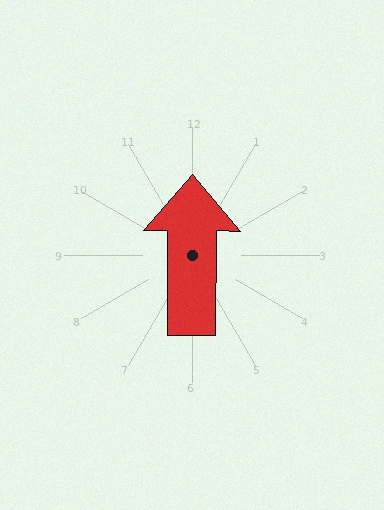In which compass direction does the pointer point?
North.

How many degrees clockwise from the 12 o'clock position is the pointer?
Approximately 0 degrees.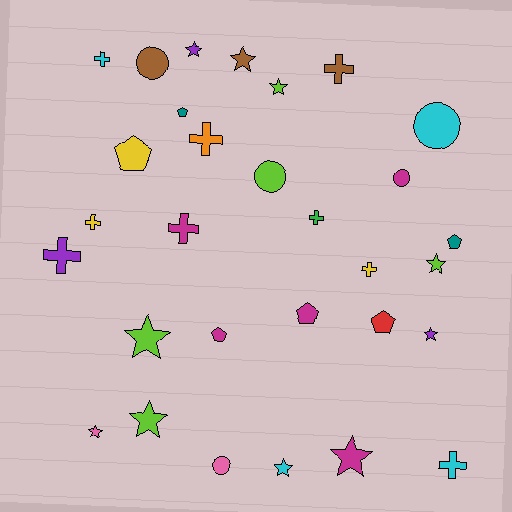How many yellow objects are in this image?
There are 3 yellow objects.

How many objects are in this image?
There are 30 objects.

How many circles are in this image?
There are 5 circles.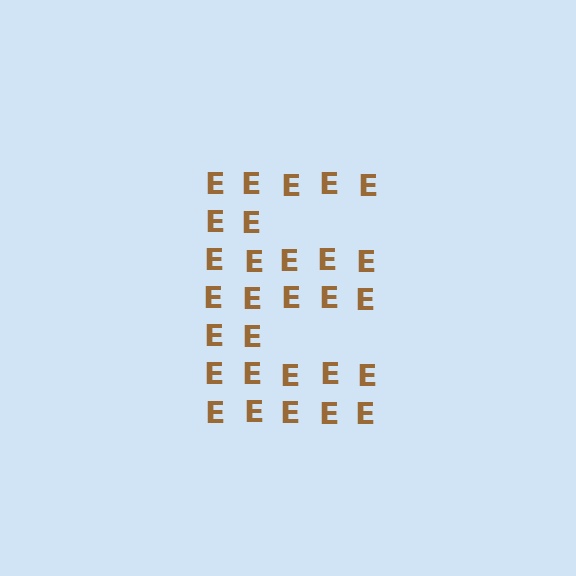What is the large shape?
The large shape is the letter E.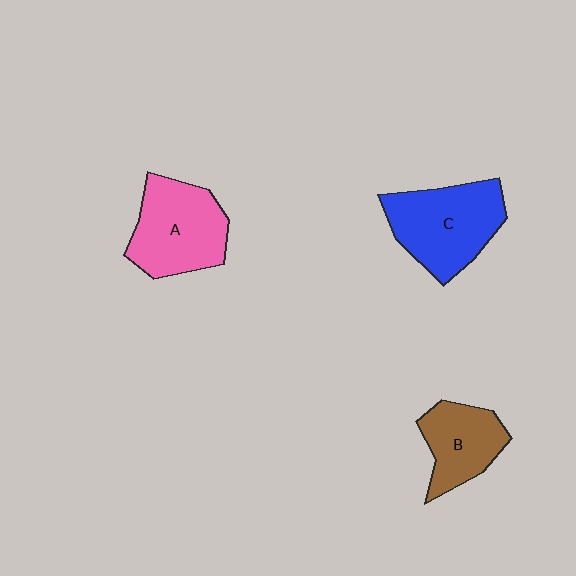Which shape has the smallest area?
Shape B (brown).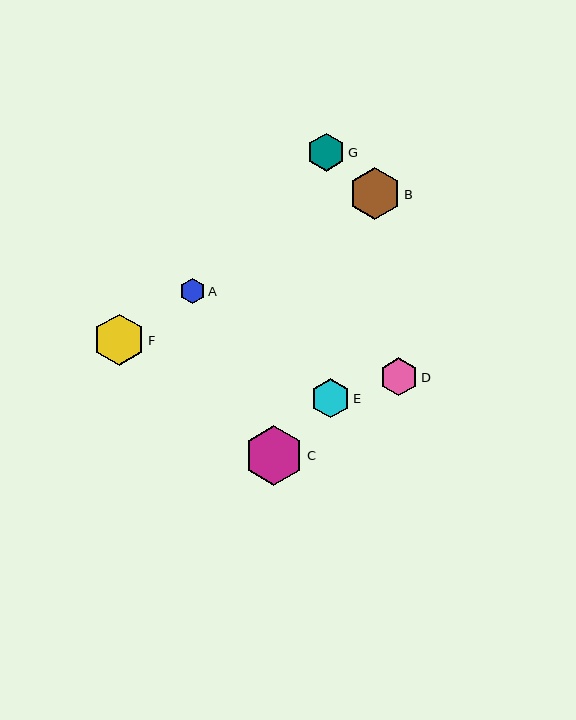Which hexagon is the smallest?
Hexagon A is the smallest with a size of approximately 26 pixels.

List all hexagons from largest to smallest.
From largest to smallest: C, B, F, E, D, G, A.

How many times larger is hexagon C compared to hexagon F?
Hexagon C is approximately 1.2 times the size of hexagon F.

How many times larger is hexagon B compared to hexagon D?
Hexagon B is approximately 1.4 times the size of hexagon D.